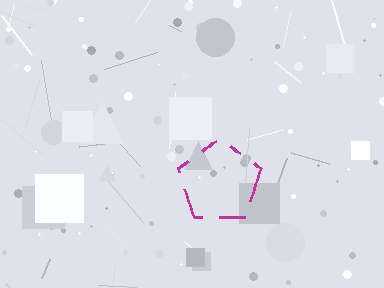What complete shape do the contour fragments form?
The contour fragments form a pentagon.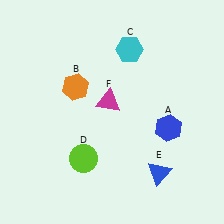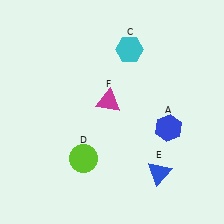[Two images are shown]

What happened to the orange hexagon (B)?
The orange hexagon (B) was removed in Image 2. It was in the top-left area of Image 1.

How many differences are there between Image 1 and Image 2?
There is 1 difference between the two images.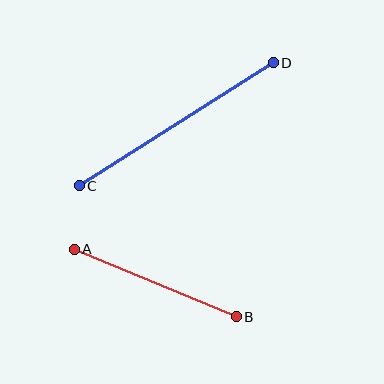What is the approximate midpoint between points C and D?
The midpoint is at approximately (176, 124) pixels.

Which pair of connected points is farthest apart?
Points C and D are farthest apart.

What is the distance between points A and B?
The distance is approximately 176 pixels.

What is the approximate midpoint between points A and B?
The midpoint is at approximately (155, 283) pixels.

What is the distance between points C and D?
The distance is approximately 230 pixels.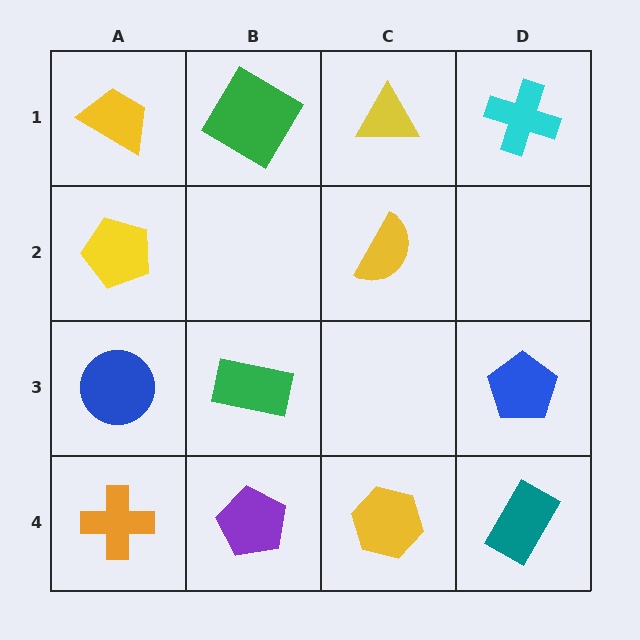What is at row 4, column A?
An orange cross.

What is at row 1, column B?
A green diamond.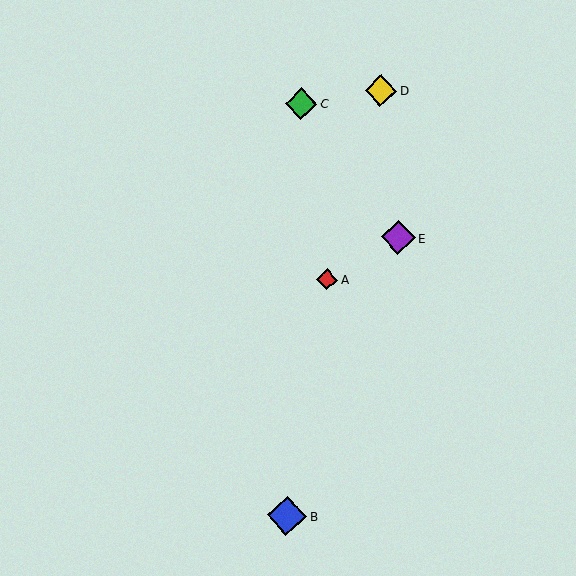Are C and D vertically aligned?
No, C is at x≈301 and D is at x≈381.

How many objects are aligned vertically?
2 objects (B, C) are aligned vertically.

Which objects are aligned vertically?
Objects B, C are aligned vertically.